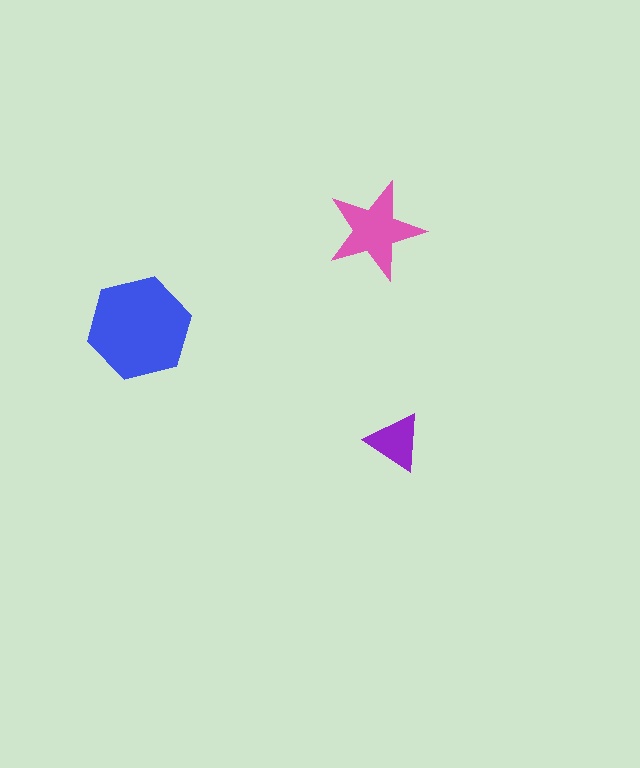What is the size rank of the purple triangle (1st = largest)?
3rd.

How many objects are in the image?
There are 3 objects in the image.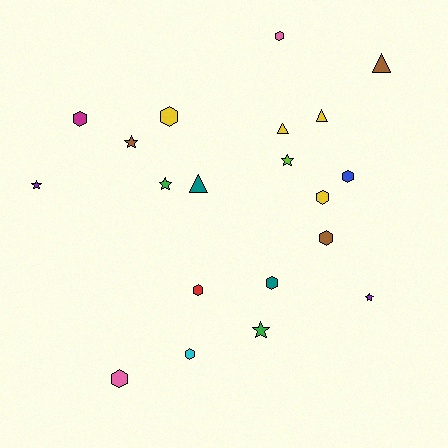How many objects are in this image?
There are 20 objects.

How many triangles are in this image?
There are 4 triangles.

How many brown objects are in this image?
There are 3 brown objects.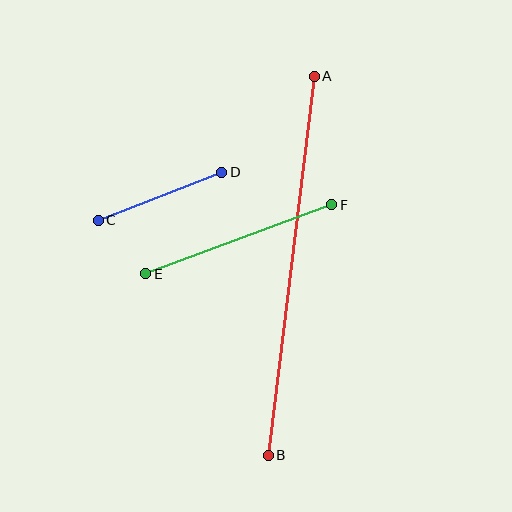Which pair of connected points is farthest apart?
Points A and B are farthest apart.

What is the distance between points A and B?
The distance is approximately 382 pixels.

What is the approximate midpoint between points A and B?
The midpoint is at approximately (291, 266) pixels.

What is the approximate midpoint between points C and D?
The midpoint is at approximately (160, 196) pixels.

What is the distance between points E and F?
The distance is approximately 198 pixels.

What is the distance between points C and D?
The distance is approximately 133 pixels.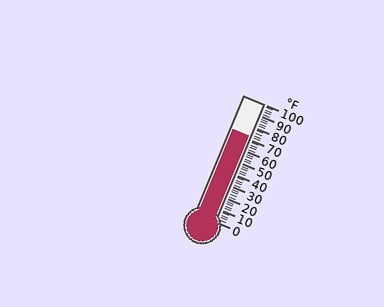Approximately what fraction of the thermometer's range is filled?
The thermometer is filled to approximately 70% of its range.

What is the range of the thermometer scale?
The thermometer scale ranges from 0°F to 100°F.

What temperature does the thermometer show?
The thermometer shows approximately 72°F.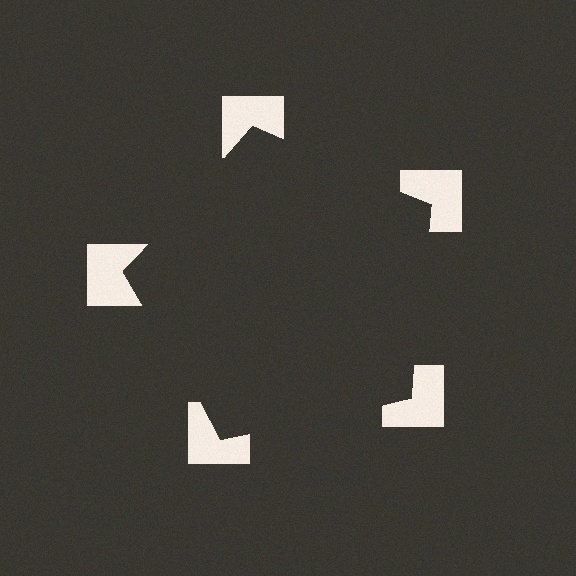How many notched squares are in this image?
There are 5 — one at each vertex of the illusory pentagon.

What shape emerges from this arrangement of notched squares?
An illusory pentagon — its edges are inferred from the aligned wedge cuts in the notched squares, not physically drawn.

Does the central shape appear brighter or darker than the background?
It typically appears slightly darker than the background, even though no actual brightness change is drawn.